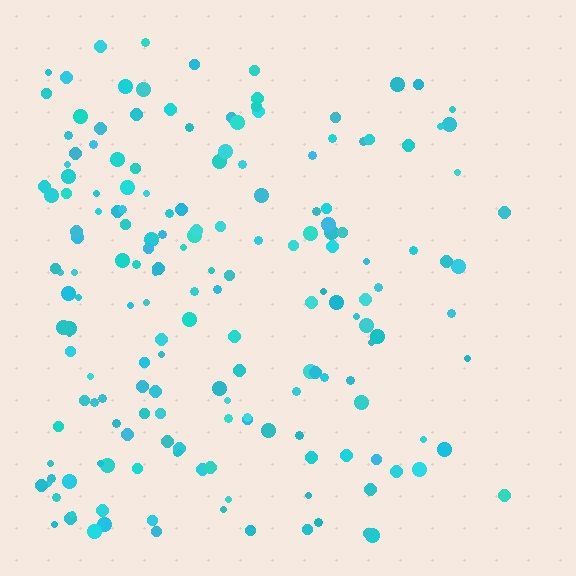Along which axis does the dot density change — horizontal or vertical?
Horizontal.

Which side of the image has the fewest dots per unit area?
The right.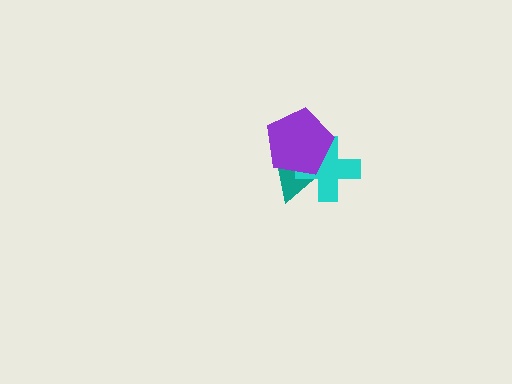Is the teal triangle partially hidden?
Yes, it is partially covered by another shape.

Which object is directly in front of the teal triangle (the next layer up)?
The cyan cross is directly in front of the teal triangle.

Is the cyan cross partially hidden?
Yes, it is partially covered by another shape.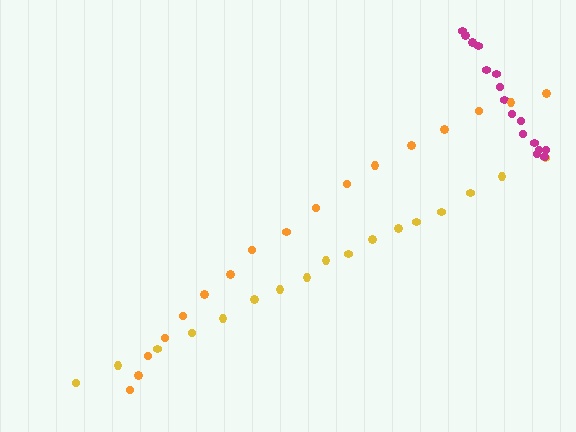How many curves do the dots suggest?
There are 3 distinct paths.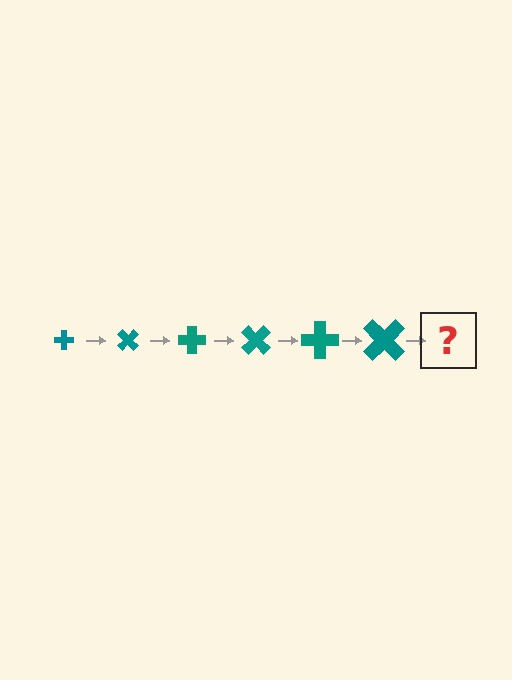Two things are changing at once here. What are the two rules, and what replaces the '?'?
The two rules are that the cross grows larger each step and it rotates 45 degrees each step. The '?' should be a cross, larger than the previous one and rotated 270 degrees from the start.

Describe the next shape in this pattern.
It should be a cross, larger than the previous one and rotated 270 degrees from the start.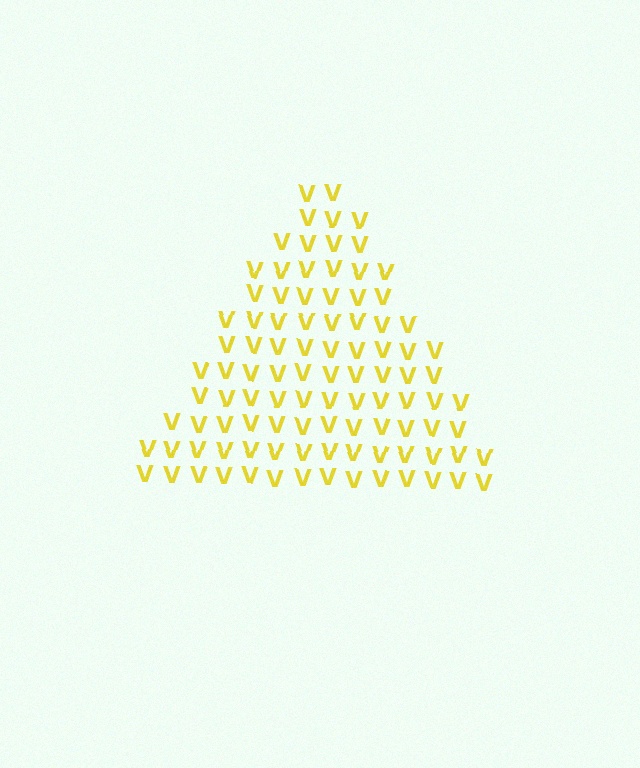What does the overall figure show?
The overall figure shows a triangle.